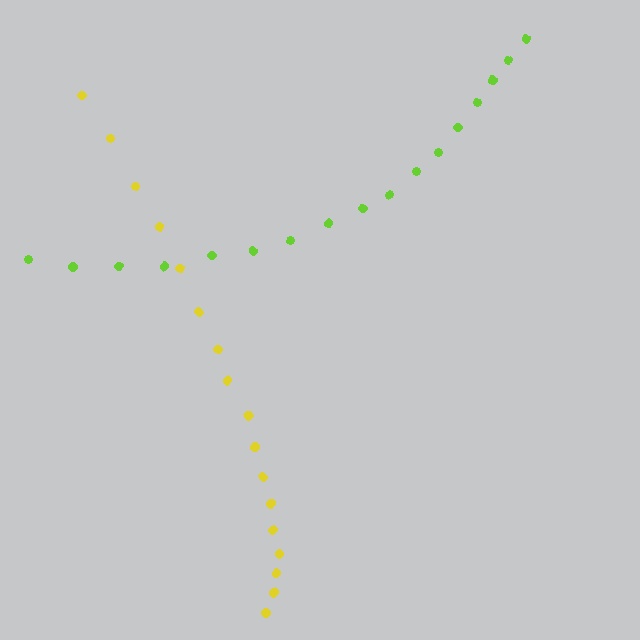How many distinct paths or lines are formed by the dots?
There are 2 distinct paths.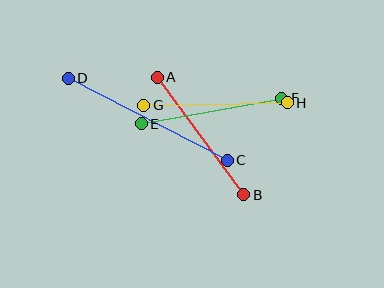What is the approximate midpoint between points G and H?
The midpoint is at approximately (215, 104) pixels.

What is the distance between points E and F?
The distance is approximately 143 pixels.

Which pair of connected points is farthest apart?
Points C and D are farthest apart.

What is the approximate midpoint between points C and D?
The midpoint is at approximately (148, 119) pixels.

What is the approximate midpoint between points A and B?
The midpoint is at approximately (200, 136) pixels.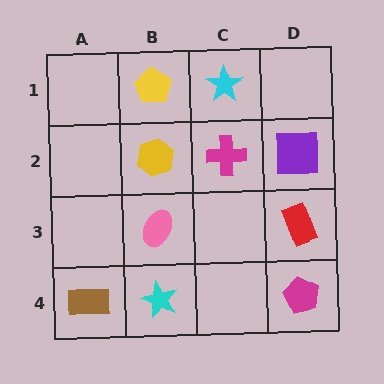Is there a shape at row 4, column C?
No, that cell is empty.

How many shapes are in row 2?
3 shapes.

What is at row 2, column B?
A yellow hexagon.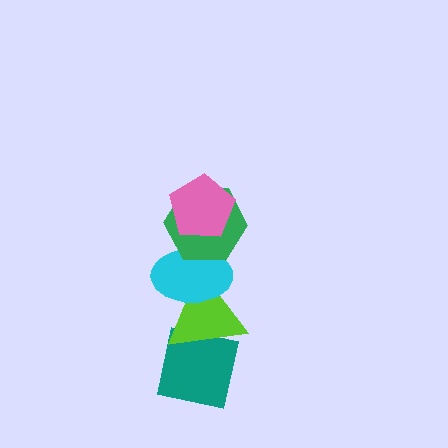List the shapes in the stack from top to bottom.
From top to bottom: the pink pentagon, the green hexagon, the cyan ellipse, the lime triangle, the teal square.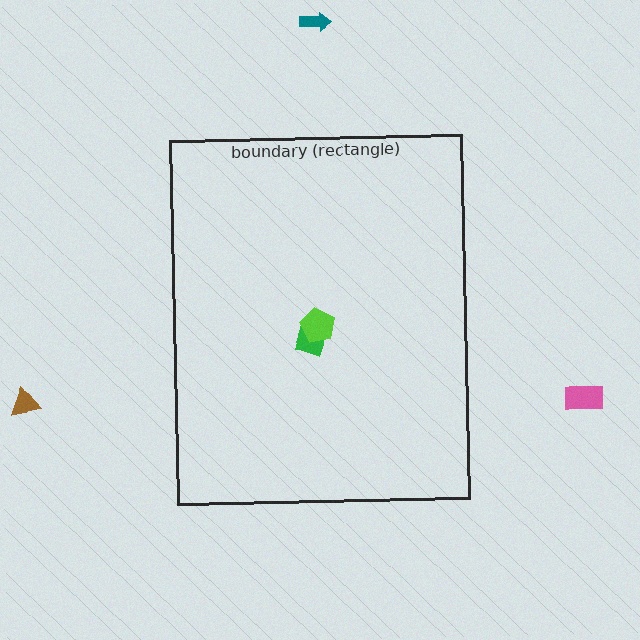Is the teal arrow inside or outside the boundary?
Outside.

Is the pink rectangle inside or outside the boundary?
Outside.